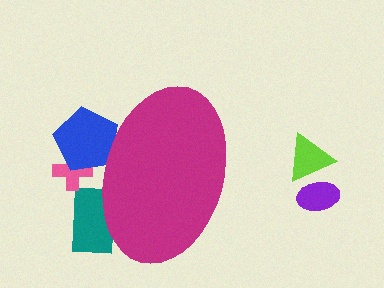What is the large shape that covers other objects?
A magenta ellipse.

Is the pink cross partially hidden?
Yes, the pink cross is partially hidden behind the magenta ellipse.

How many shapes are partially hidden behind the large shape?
3 shapes are partially hidden.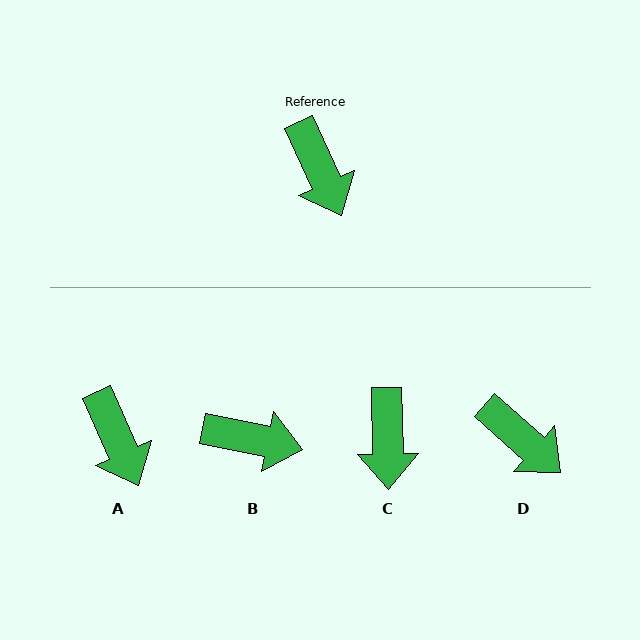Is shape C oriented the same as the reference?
No, it is off by about 23 degrees.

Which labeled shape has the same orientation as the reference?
A.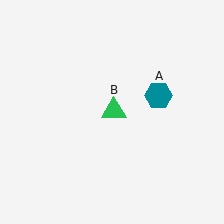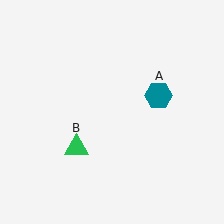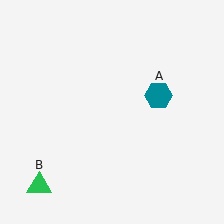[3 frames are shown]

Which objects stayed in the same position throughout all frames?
Teal hexagon (object A) remained stationary.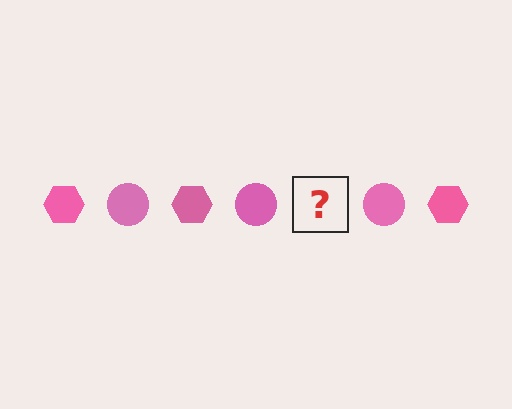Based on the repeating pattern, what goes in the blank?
The blank should be a pink hexagon.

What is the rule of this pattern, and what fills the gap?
The rule is that the pattern cycles through hexagon, circle shapes in pink. The gap should be filled with a pink hexagon.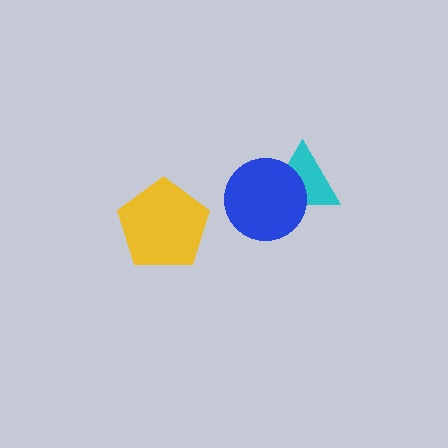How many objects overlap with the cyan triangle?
1 object overlaps with the cyan triangle.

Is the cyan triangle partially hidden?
Yes, it is partially covered by another shape.